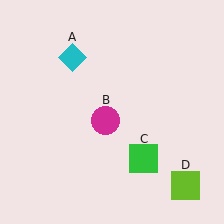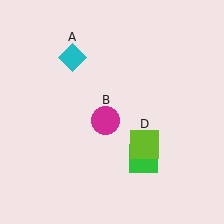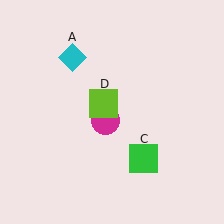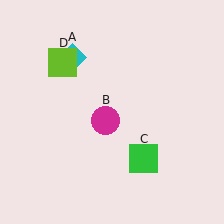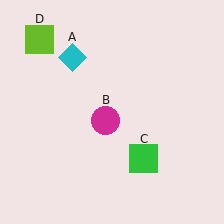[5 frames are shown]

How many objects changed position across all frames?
1 object changed position: lime square (object D).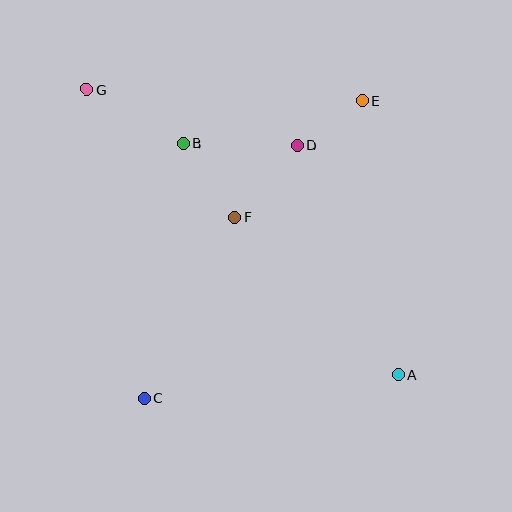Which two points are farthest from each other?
Points A and G are farthest from each other.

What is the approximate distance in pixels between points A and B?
The distance between A and B is approximately 316 pixels.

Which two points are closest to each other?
Points D and E are closest to each other.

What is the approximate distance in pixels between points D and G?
The distance between D and G is approximately 218 pixels.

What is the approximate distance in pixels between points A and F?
The distance between A and F is approximately 227 pixels.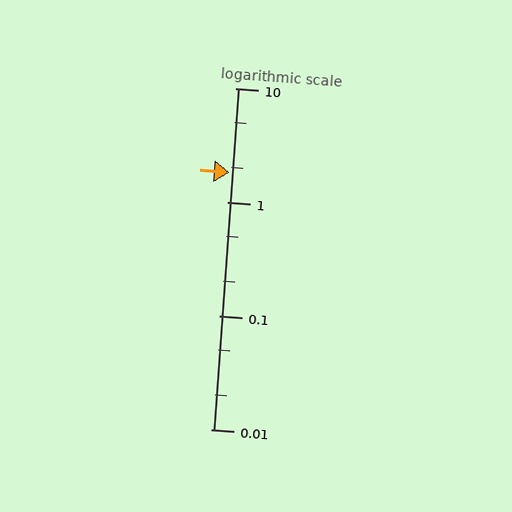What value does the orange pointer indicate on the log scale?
The pointer indicates approximately 1.8.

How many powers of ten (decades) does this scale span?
The scale spans 3 decades, from 0.01 to 10.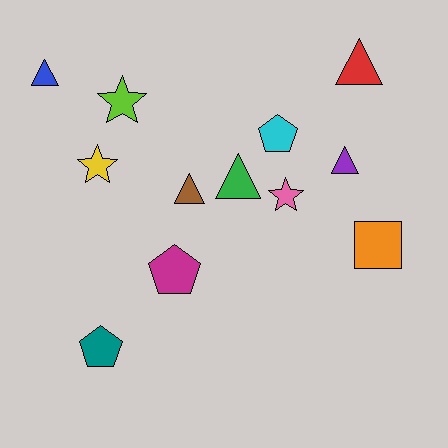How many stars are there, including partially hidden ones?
There are 3 stars.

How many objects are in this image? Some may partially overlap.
There are 12 objects.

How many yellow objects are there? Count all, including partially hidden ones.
There is 1 yellow object.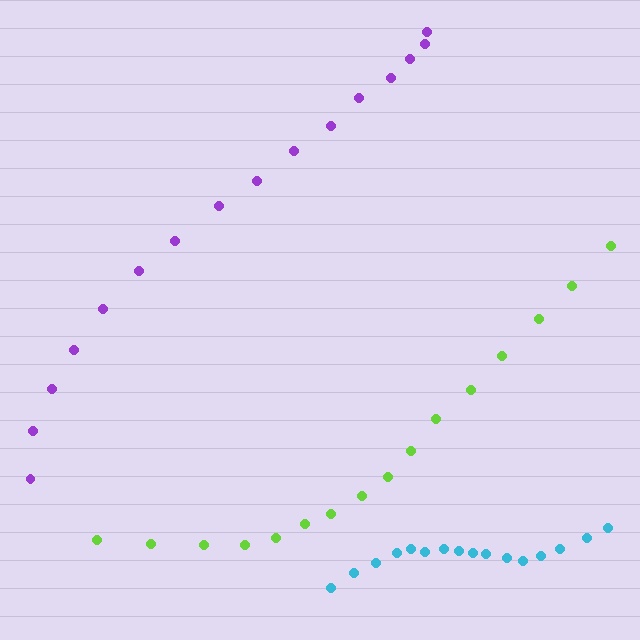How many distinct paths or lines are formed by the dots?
There are 3 distinct paths.